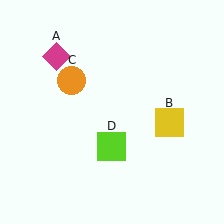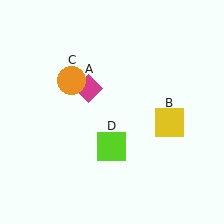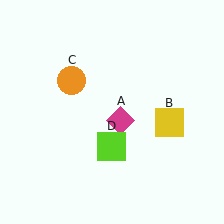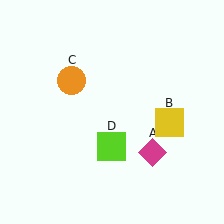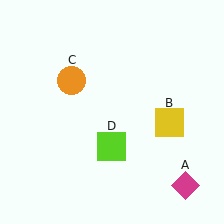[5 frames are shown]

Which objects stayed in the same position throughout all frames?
Yellow square (object B) and orange circle (object C) and lime square (object D) remained stationary.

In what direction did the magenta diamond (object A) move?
The magenta diamond (object A) moved down and to the right.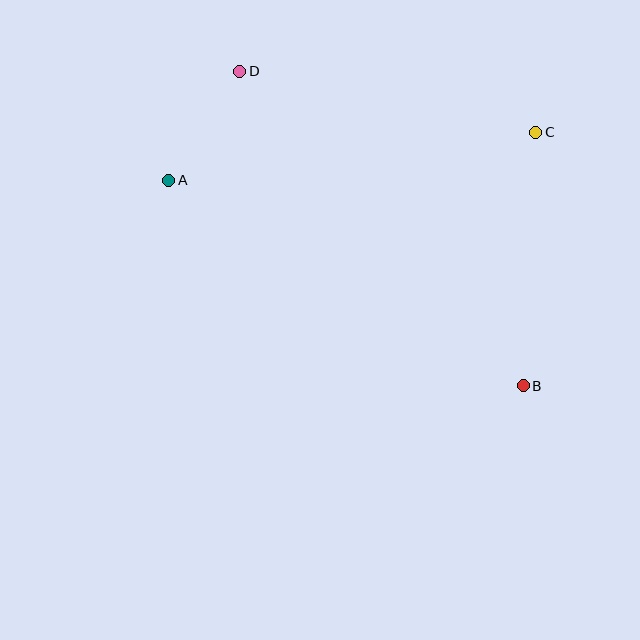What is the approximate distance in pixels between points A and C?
The distance between A and C is approximately 370 pixels.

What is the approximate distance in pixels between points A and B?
The distance between A and B is approximately 410 pixels.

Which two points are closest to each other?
Points A and D are closest to each other.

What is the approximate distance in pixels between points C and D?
The distance between C and D is approximately 302 pixels.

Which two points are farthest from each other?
Points B and D are farthest from each other.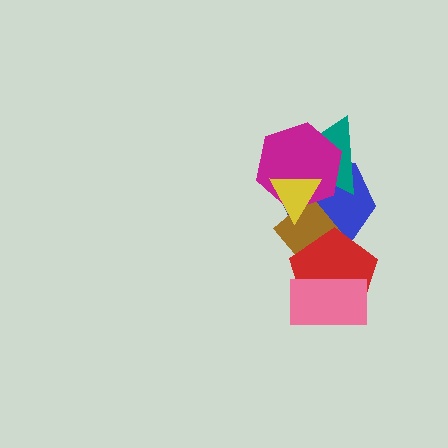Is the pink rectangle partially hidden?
No, no other shape covers it.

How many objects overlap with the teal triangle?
3 objects overlap with the teal triangle.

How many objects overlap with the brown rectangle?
4 objects overlap with the brown rectangle.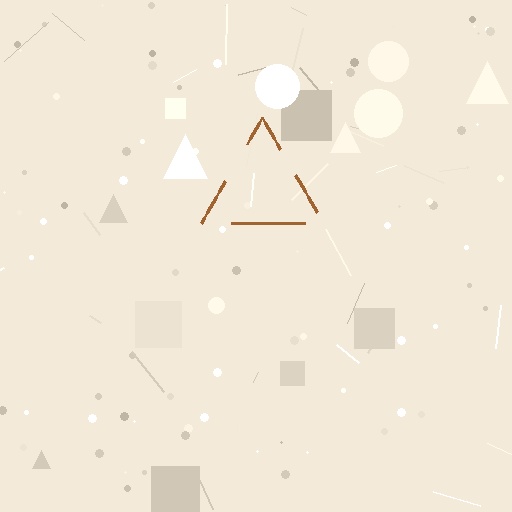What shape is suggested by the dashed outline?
The dashed outline suggests a triangle.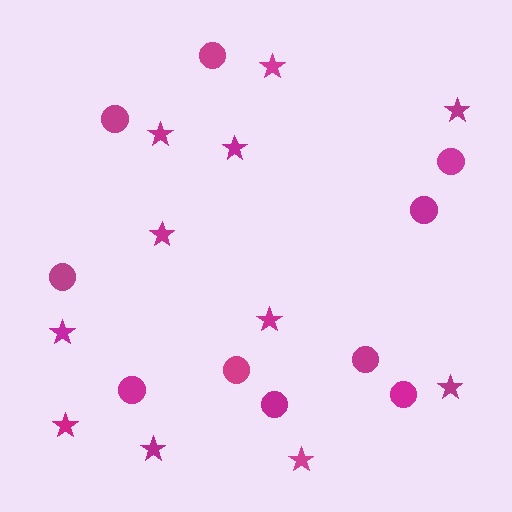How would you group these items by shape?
There are 2 groups: one group of stars (11) and one group of circles (10).